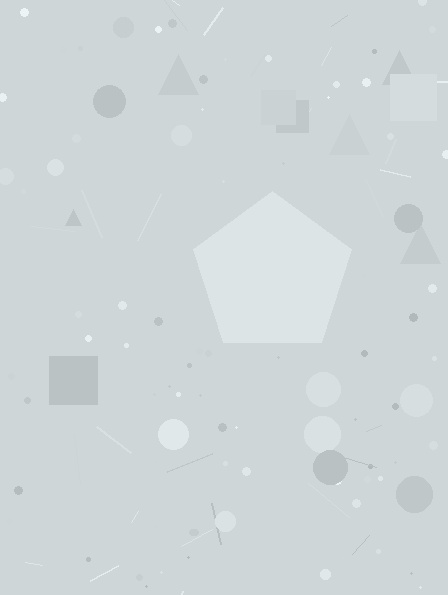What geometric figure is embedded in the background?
A pentagon is embedded in the background.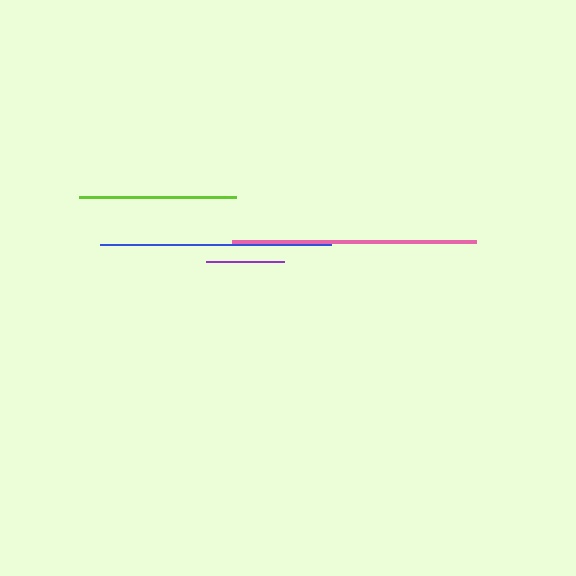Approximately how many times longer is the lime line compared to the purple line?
The lime line is approximately 2.0 times the length of the purple line.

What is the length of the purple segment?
The purple segment is approximately 77 pixels long.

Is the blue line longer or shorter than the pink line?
The pink line is longer than the blue line.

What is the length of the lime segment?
The lime segment is approximately 156 pixels long.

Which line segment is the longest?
The pink line is the longest at approximately 244 pixels.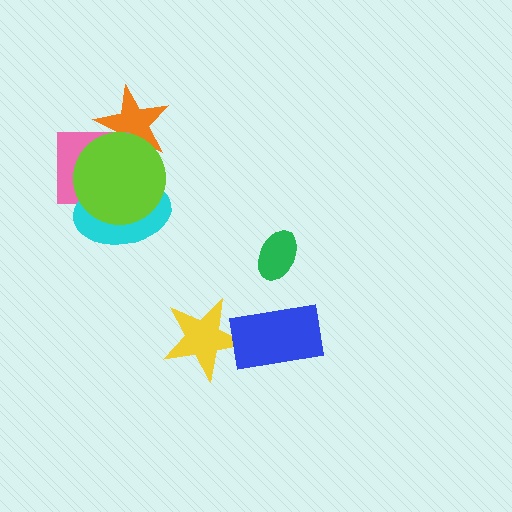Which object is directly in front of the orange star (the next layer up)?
The pink square is directly in front of the orange star.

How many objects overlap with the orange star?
2 objects overlap with the orange star.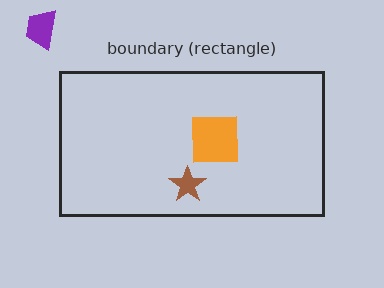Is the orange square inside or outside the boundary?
Inside.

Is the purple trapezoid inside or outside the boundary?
Outside.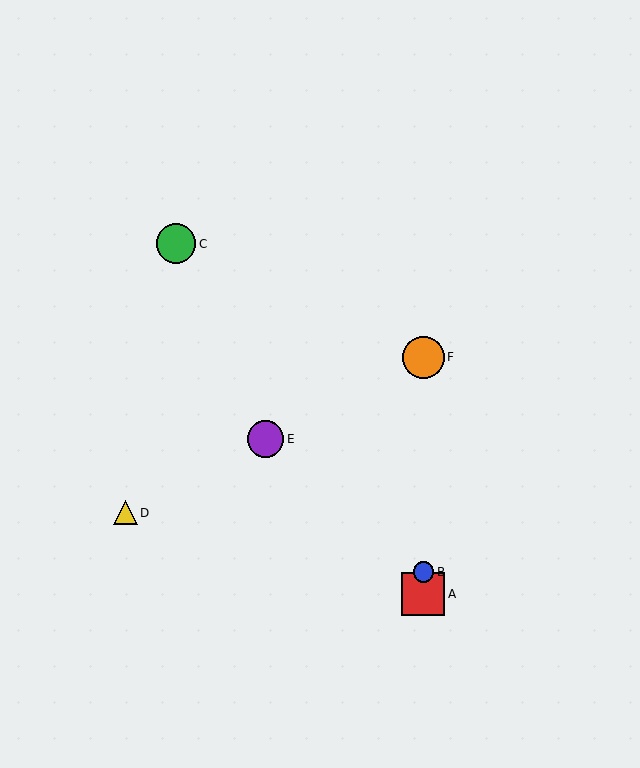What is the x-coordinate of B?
Object B is at x≈423.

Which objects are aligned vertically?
Objects A, B, F are aligned vertically.